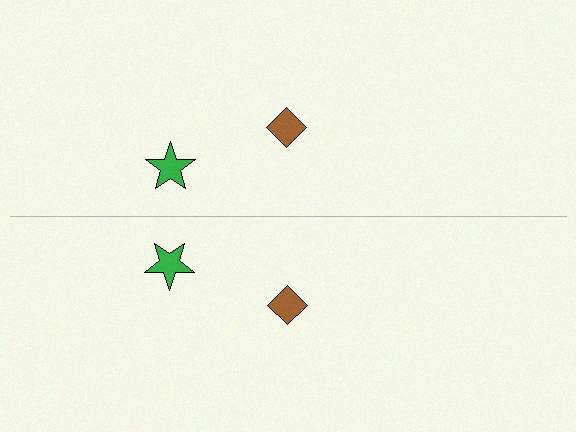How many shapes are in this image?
There are 4 shapes in this image.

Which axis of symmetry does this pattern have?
The pattern has a horizontal axis of symmetry running through the center of the image.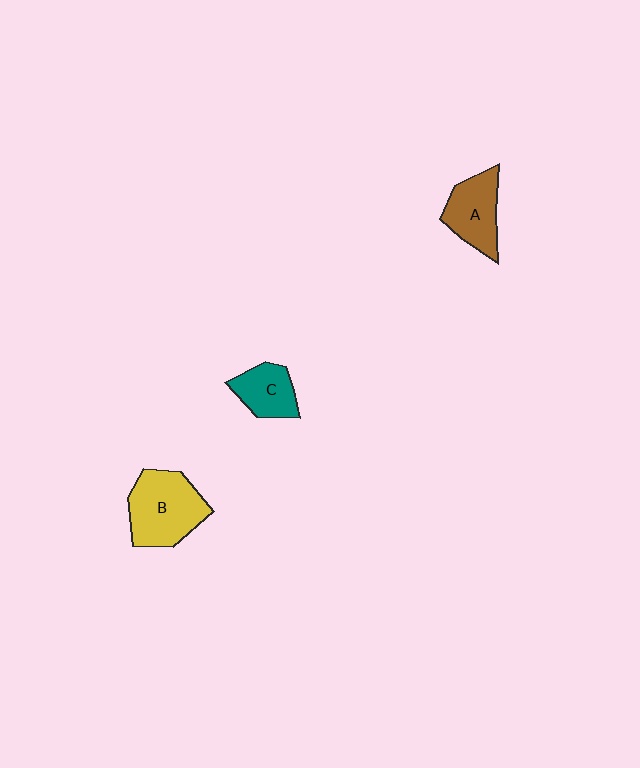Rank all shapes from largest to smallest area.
From largest to smallest: B (yellow), A (brown), C (teal).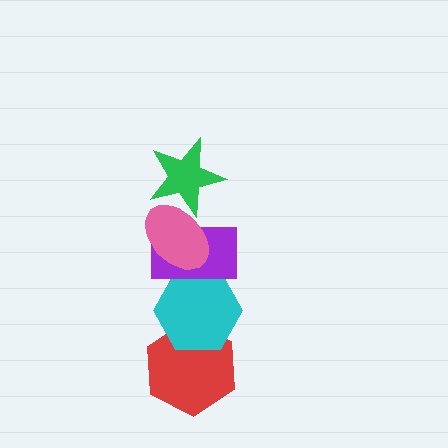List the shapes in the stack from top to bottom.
From top to bottom: the green star, the pink ellipse, the purple rectangle, the cyan hexagon, the red hexagon.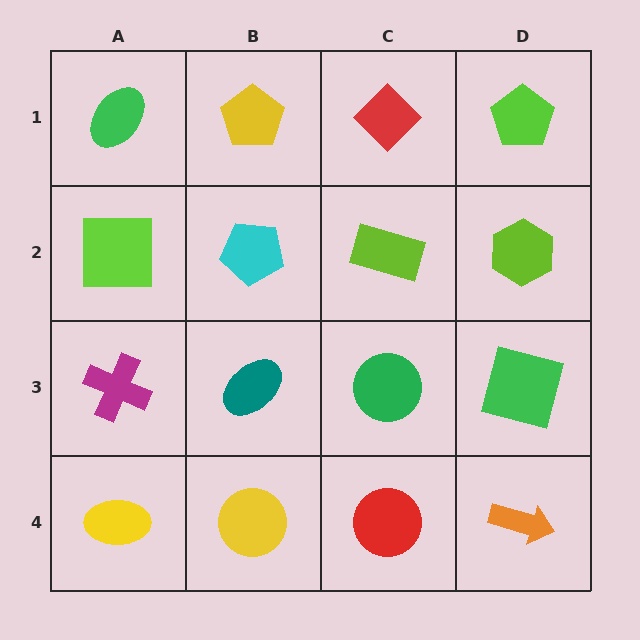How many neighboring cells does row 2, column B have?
4.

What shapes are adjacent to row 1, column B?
A cyan pentagon (row 2, column B), a green ellipse (row 1, column A), a red diamond (row 1, column C).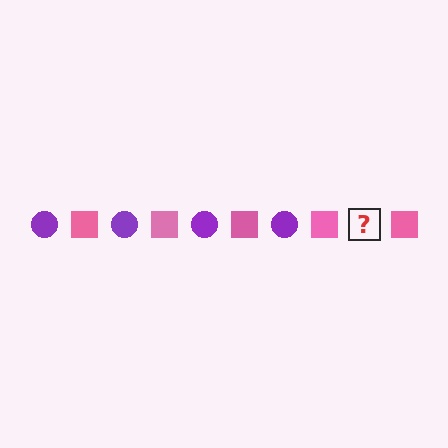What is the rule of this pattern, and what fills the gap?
The rule is that the pattern alternates between purple circle and pink square. The gap should be filled with a purple circle.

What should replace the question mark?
The question mark should be replaced with a purple circle.